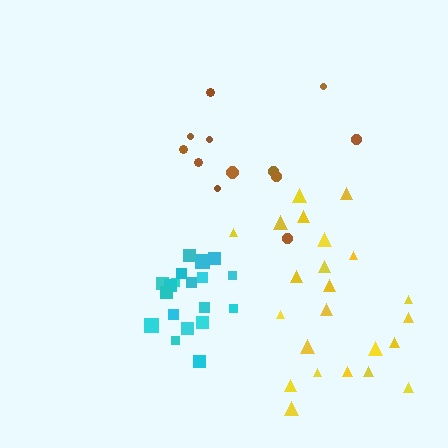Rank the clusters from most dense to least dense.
cyan, yellow, brown.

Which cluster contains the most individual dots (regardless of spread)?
Yellow (24).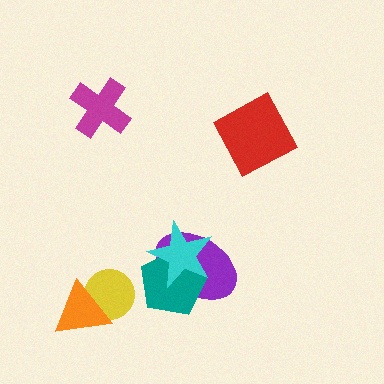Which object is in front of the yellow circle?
The orange triangle is in front of the yellow circle.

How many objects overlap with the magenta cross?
0 objects overlap with the magenta cross.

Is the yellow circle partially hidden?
Yes, it is partially covered by another shape.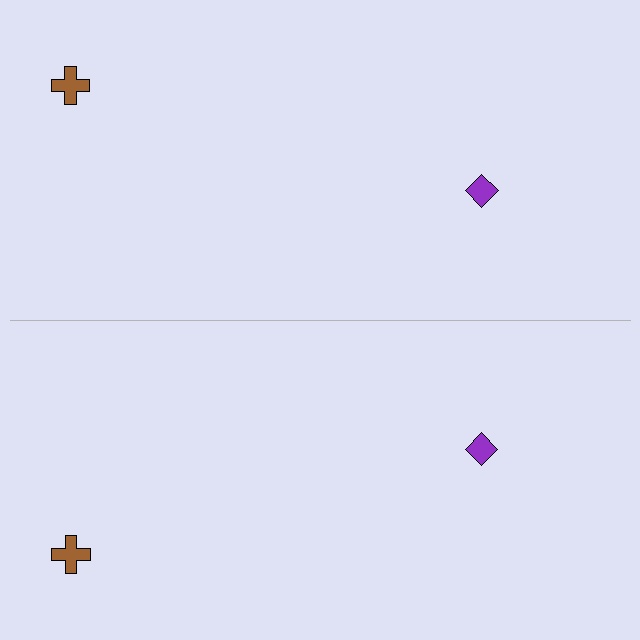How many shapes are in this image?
There are 4 shapes in this image.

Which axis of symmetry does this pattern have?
The pattern has a horizontal axis of symmetry running through the center of the image.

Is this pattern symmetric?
Yes, this pattern has bilateral (reflection) symmetry.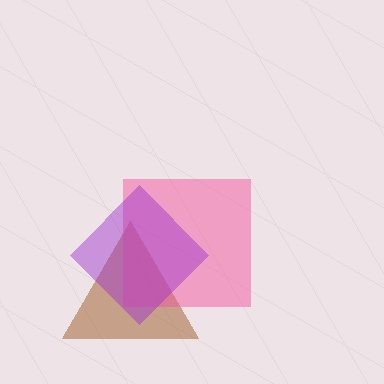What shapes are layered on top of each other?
The layered shapes are: a brown triangle, a pink square, a purple diamond.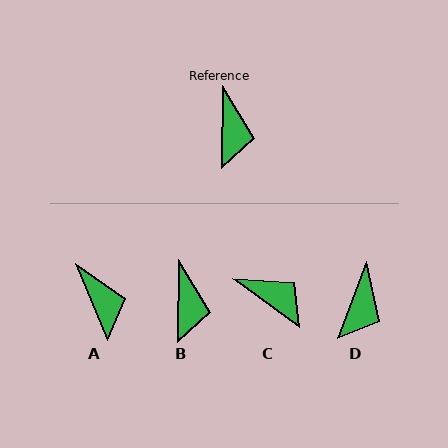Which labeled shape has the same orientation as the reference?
B.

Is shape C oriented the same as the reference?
No, it is off by about 55 degrees.